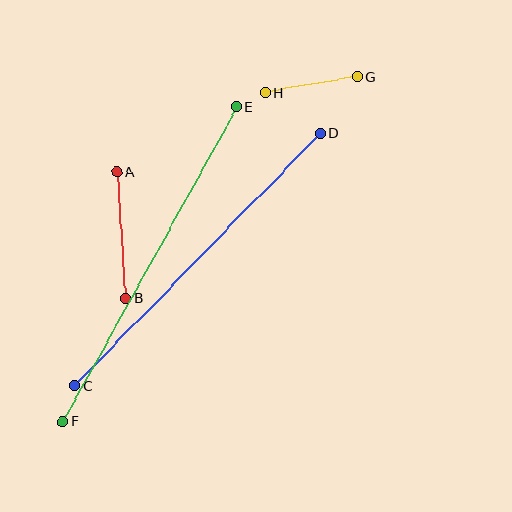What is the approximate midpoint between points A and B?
The midpoint is at approximately (121, 235) pixels.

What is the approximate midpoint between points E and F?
The midpoint is at approximately (150, 264) pixels.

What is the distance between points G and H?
The distance is approximately 93 pixels.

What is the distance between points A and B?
The distance is approximately 127 pixels.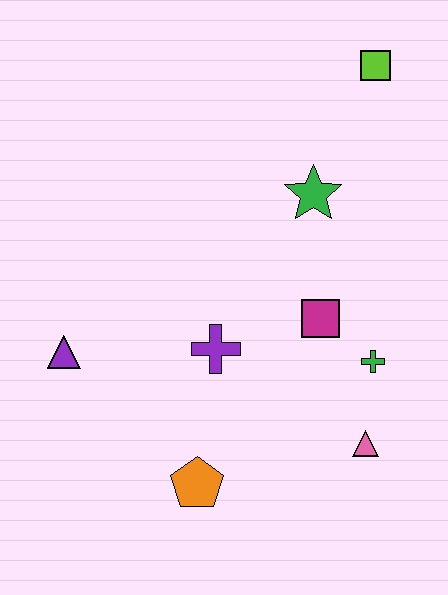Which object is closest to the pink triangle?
The green cross is closest to the pink triangle.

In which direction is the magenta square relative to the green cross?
The magenta square is to the left of the green cross.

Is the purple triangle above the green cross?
Yes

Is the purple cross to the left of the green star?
Yes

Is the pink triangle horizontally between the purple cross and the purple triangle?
No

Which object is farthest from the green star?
The orange pentagon is farthest from the green star.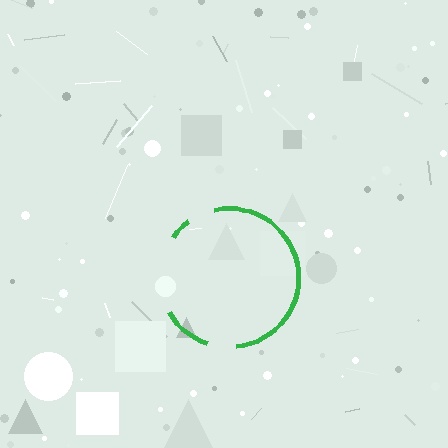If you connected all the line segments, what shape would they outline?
They would outline a circle.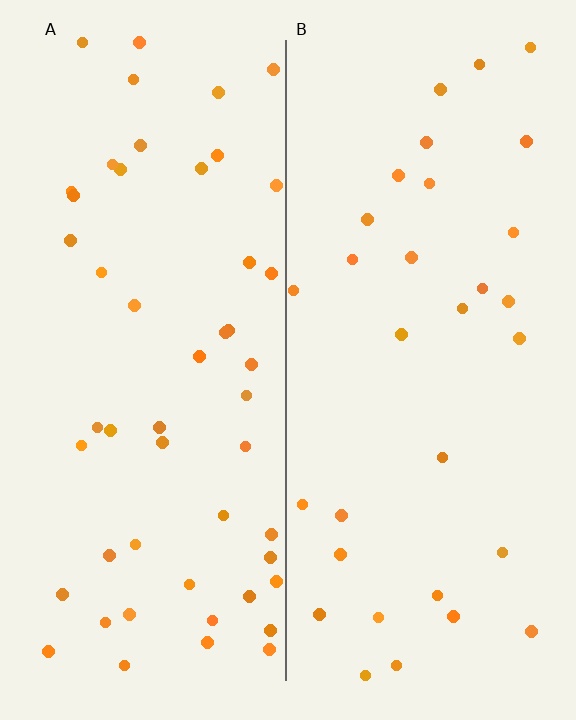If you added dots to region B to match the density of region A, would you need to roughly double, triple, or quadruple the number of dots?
Approximately double.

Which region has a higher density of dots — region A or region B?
A (the left).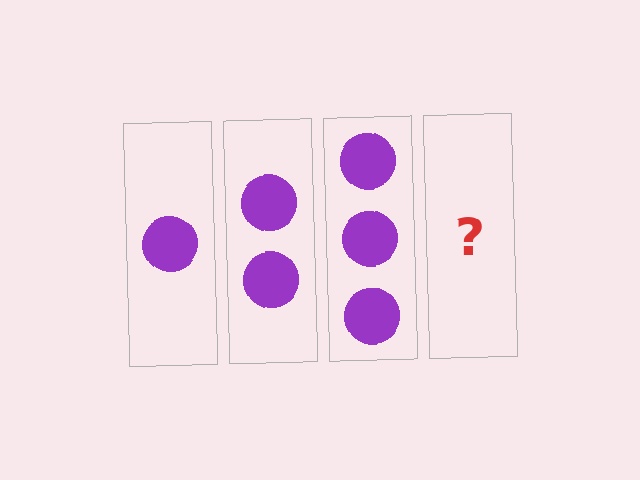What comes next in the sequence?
The next element should be 4 circles.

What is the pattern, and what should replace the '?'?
The pattern is that each step adds one more circle. The '?' should be 4 circles.